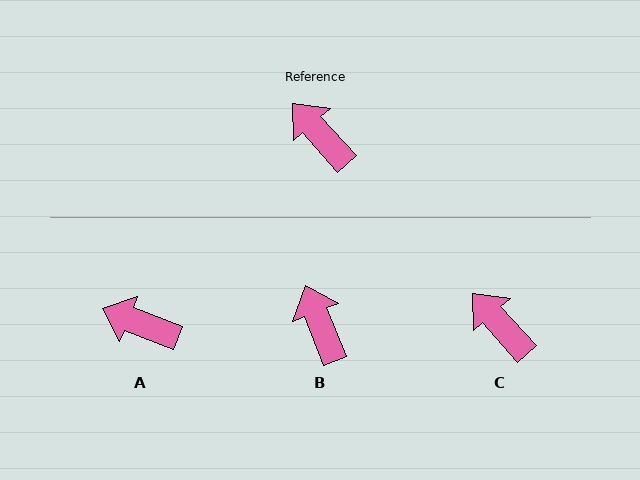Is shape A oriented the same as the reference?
No, it is off by about 27 degrees.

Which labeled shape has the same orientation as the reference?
C.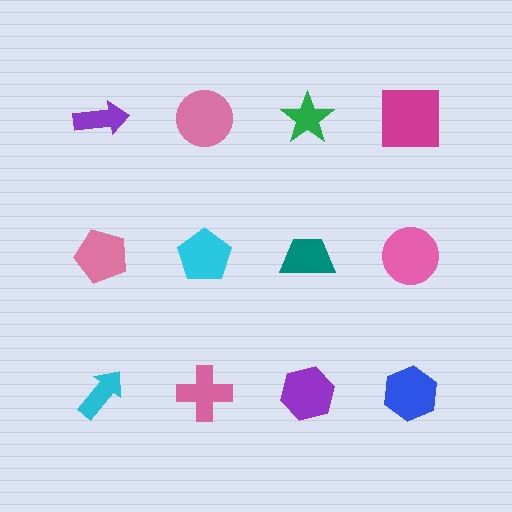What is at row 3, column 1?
A cyan arrow.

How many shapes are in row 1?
4 shapes.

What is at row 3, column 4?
A blue hexagon.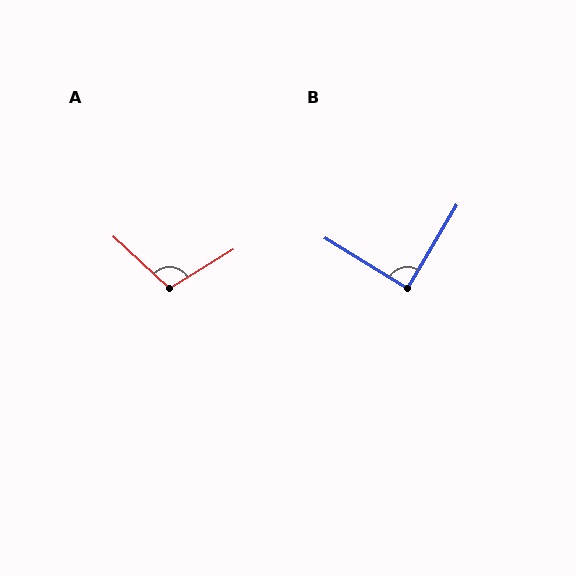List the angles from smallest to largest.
B (89°), A (106°).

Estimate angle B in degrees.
Approximately 89 degrees.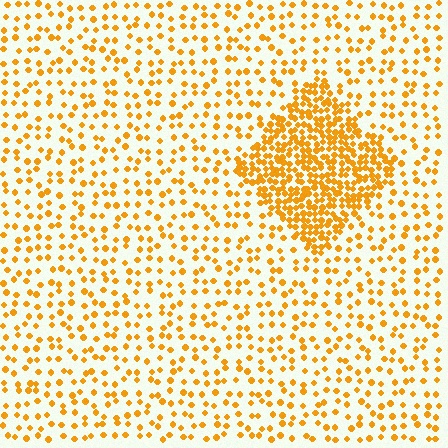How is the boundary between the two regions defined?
The boundary is defined by a change in element density (approximately 3.0x ratio). All elements are the same color, size, and shape.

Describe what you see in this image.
The image contains small orange elements arranged at two different densities. A diamond-shaped region is visible where the elements are more densely packed than the surrounding area.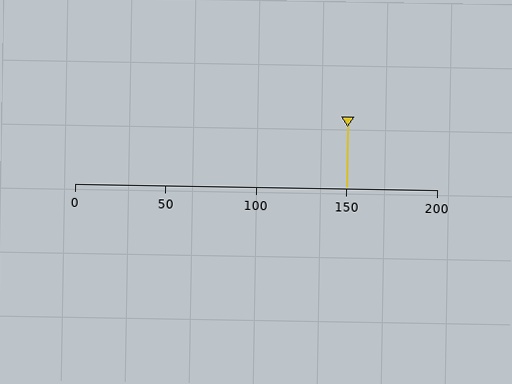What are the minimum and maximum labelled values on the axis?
The axis runs from 0 to 200.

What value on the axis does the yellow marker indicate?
The marker indicates approximately 150.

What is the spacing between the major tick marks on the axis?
The major ticks are spaced 50 apart.